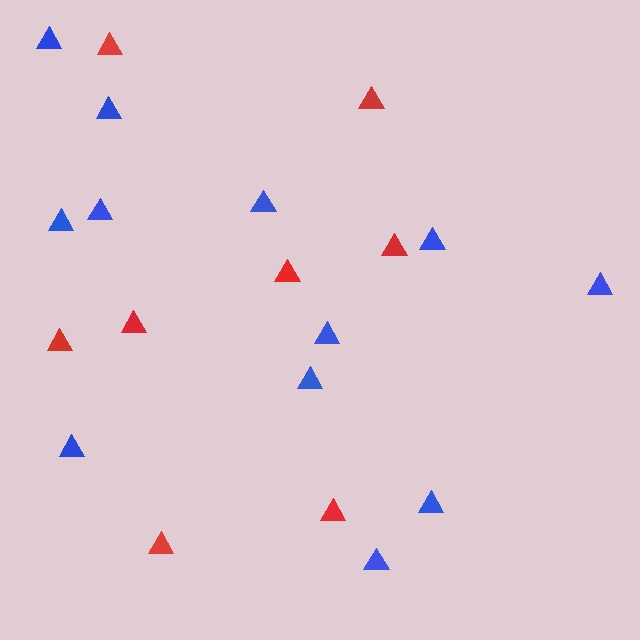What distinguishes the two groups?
There are 2 groups: one group of blue triangles (12) and one group of red triangles (8).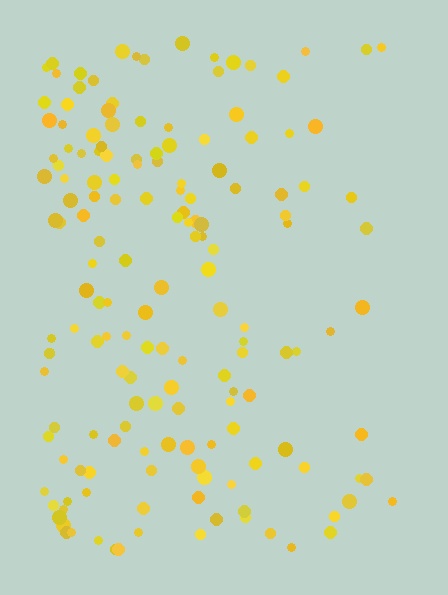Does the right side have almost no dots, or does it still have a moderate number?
Still a moderate number, just noticeably fewer than the left.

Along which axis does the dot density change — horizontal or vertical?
Horizontal.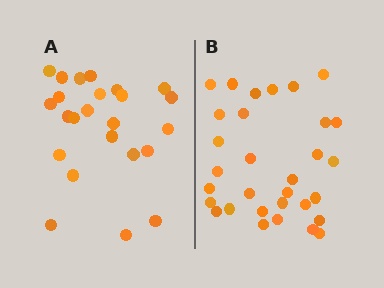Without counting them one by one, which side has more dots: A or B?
Region B (the right region) has more dots.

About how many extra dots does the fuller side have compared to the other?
Region B has roughly 8 or so more dots than region A.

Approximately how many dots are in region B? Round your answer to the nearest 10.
About 30 dots. (The exact count is 31, which rounds to 30.)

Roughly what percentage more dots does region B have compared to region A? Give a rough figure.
About 30% more.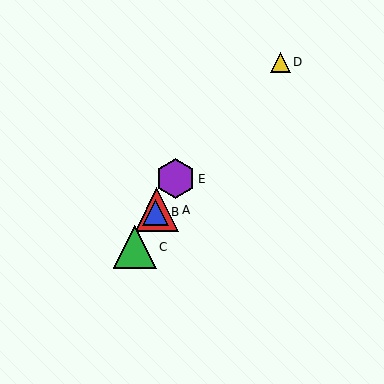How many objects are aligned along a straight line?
4 objects (A, B, C, E) are aligned along a straight line.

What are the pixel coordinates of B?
Object B is at (155, 212).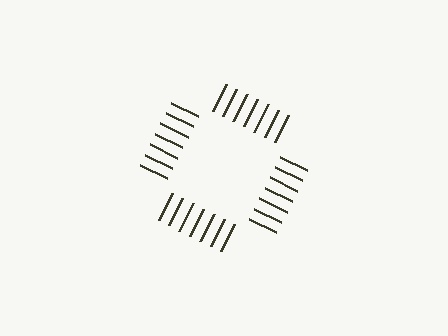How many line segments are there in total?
28 — 7 along each of the 4 edges.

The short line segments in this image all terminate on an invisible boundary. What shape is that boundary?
An illusory square — the line segments terminate on its edges but no continuous stroke is drawn.